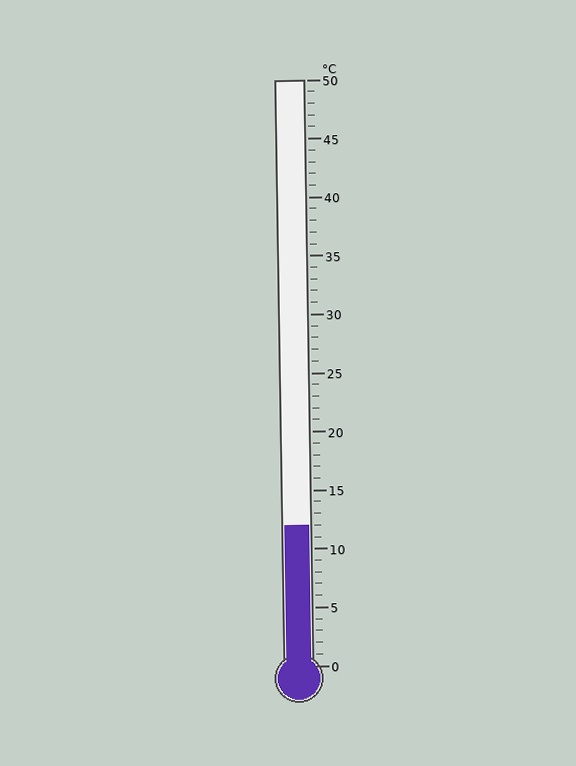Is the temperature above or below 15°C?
The temperature is below 15°C.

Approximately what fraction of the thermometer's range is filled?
The thermometer is filled to approximately 25% of its range.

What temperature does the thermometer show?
The thermometer shows approximately 12°C.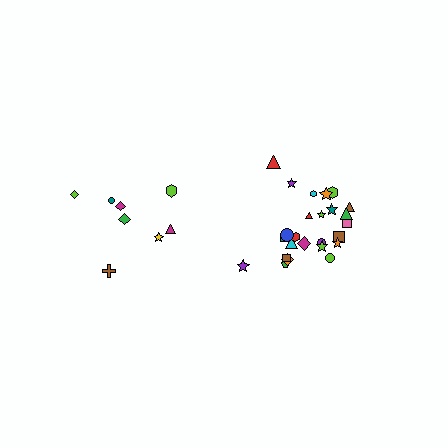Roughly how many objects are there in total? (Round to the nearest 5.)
Roughly 35 objects in total.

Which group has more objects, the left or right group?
The right group.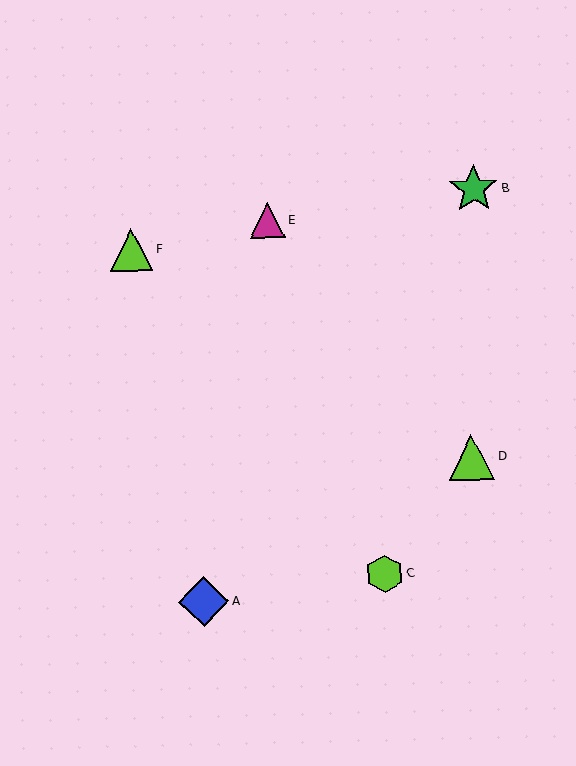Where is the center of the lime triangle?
The center of the lime triangle is at (472, 457).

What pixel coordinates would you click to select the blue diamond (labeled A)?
Click at (204, 602) to select the blue diamond A.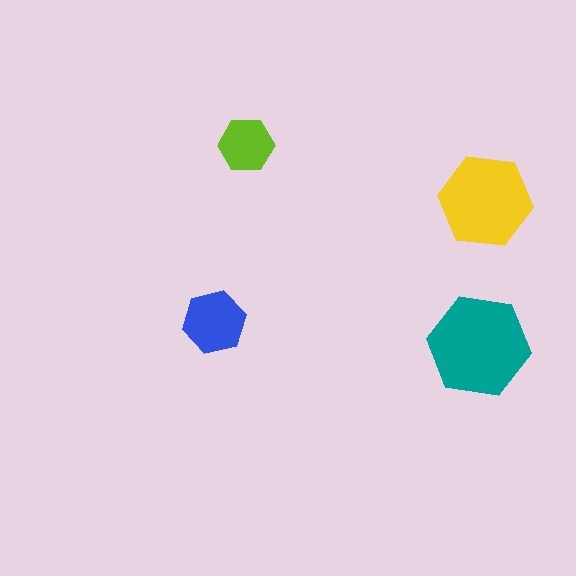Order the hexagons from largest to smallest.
the teal one, the yellow one, the blue one, the lime one.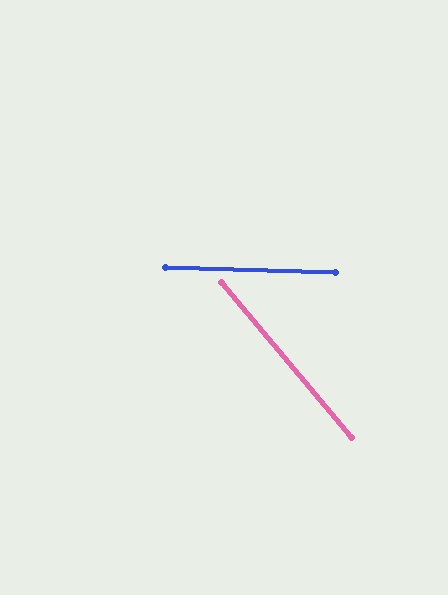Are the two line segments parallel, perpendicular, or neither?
Neither parallel nor perpendicular — they differ by about 48°.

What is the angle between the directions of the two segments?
Approximately 48 degrees.